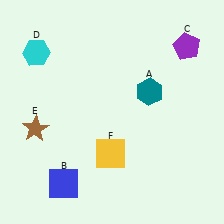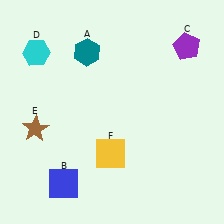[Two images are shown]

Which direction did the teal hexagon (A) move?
The teal hexagon (A) moved left.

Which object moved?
The teal hexagon (A) moved left.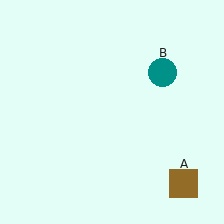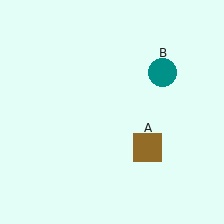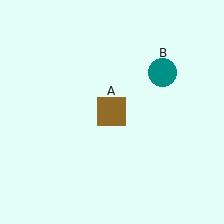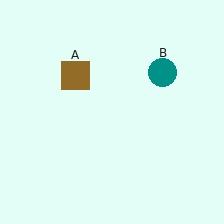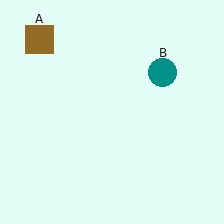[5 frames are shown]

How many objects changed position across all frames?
1 object changed position: brown square (object A).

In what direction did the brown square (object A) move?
The brown square (object A) moved up and to the left.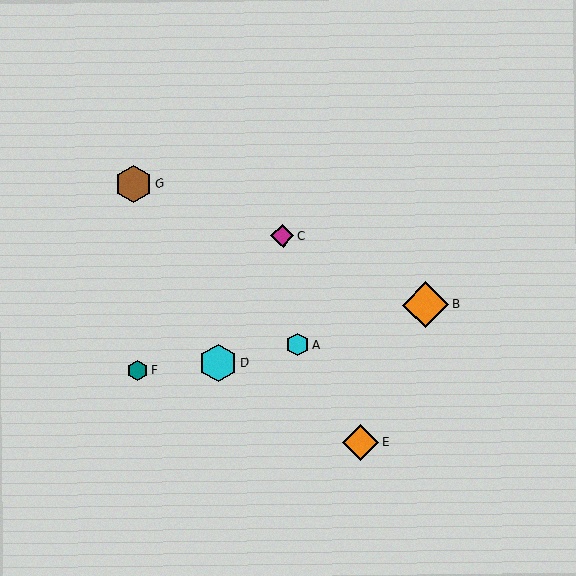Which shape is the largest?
The orange diamond (labeled B) is the largest.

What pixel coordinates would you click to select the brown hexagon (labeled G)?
Click at (133, 184) to select the brown hexagon G.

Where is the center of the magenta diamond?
The center of the magenta diamond is at (283, 236).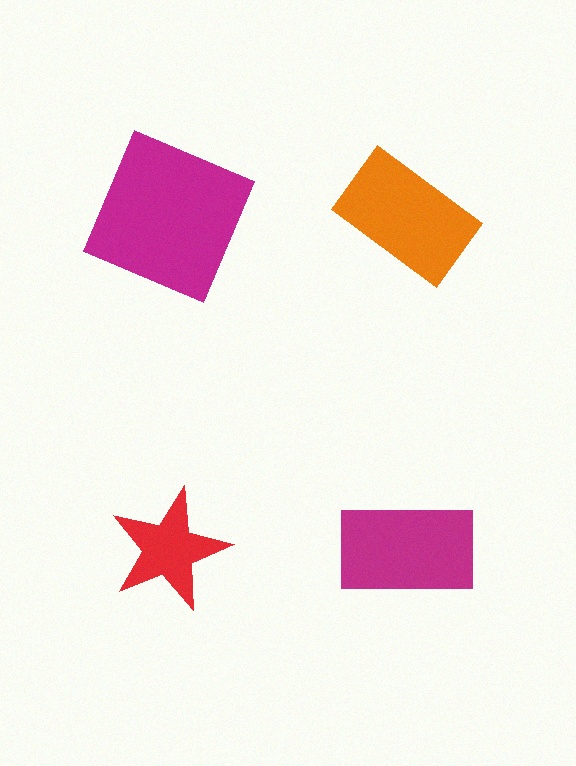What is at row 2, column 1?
A red star.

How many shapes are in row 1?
2 shapes.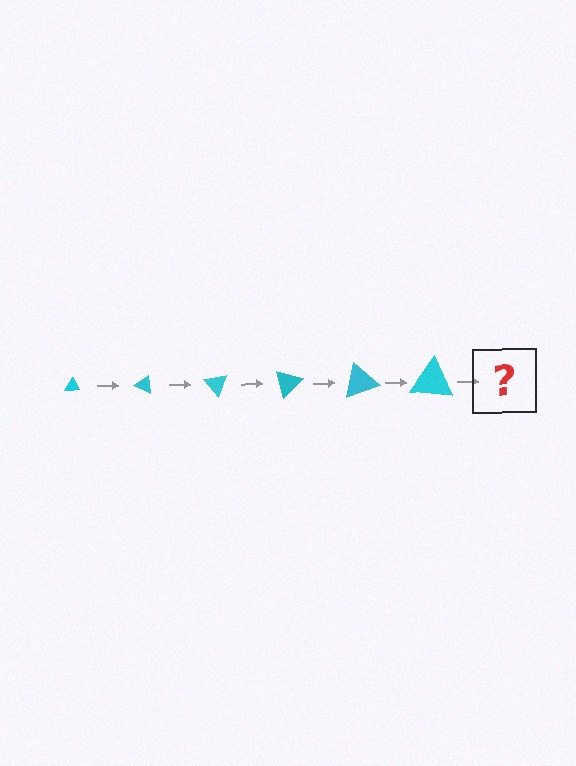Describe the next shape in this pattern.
It should be a triangle, larger than the previous one and rotated 150 degrees from the start.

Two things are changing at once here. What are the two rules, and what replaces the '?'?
The two rules are that the triangle grows larger each step and it rotates 25 degrees each step. The '?' should be a triangle, larger than the previous one and rotated 150 degrees from the start.